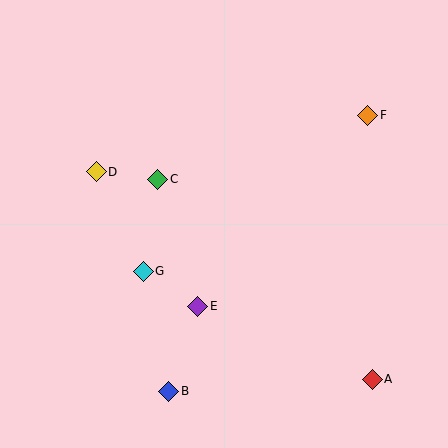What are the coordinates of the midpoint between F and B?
The midpoint between F and B is at (268, 253).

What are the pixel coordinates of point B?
Point B is at (169, 391).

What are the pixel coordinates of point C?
Point C is at (158, 179).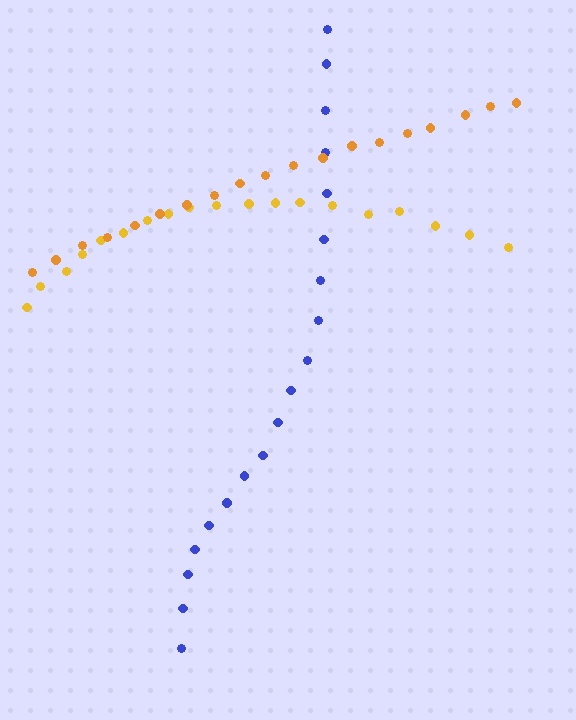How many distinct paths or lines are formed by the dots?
There are 3 distinct paths.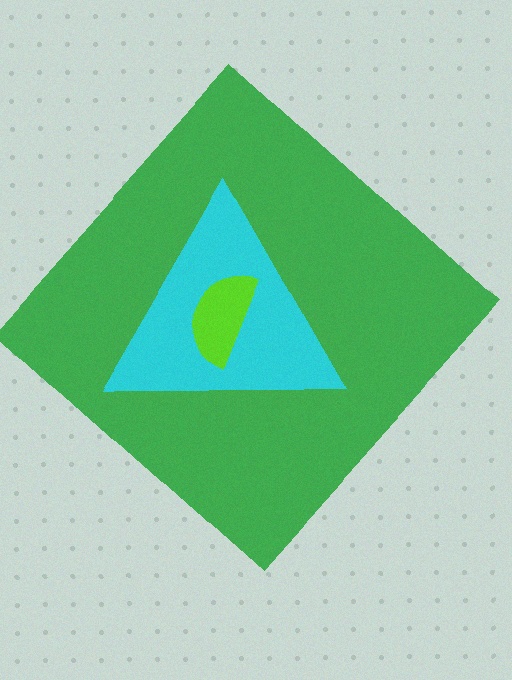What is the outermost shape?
The green diamond.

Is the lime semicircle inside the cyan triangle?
Yes.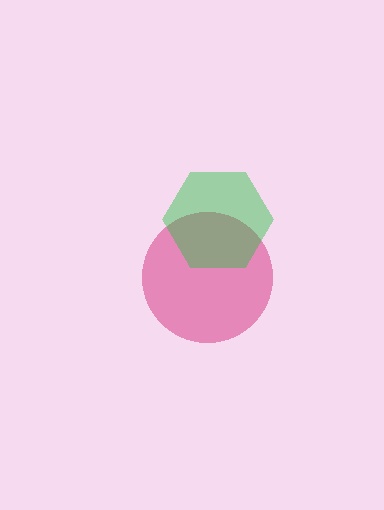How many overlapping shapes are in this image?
There are 2 overlapping shapes in the image.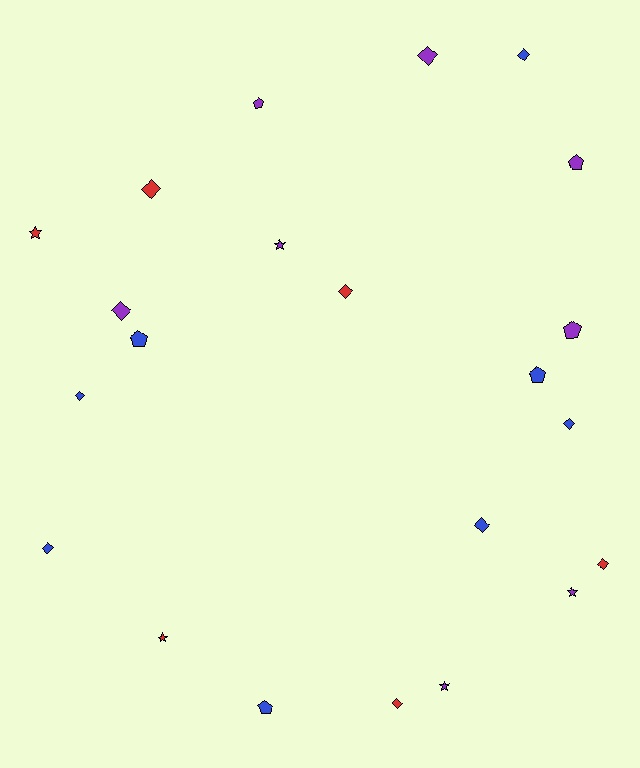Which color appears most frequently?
Blue, with 8 objects.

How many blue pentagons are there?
There are 3 blue pentagons.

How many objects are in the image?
There are 22 objects.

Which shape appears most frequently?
Diamond, with 11 objects.